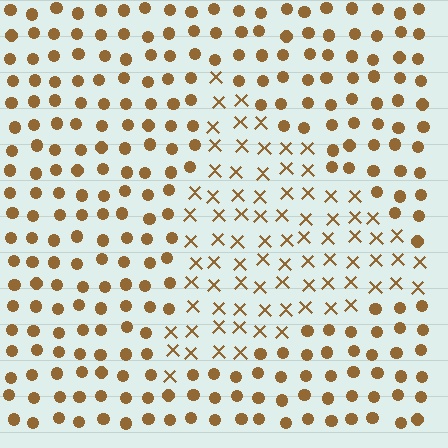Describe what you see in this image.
The image is filled with small brown elements arranged in a uniform grid. A triangle-shaped region contains X marks, while the surrounding area contains circles. The boundary is defined purely by the change in element shape.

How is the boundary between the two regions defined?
The boundary is defined by a change in element shape: X marks inside vs. circles outside. All elements share the same color and spacing.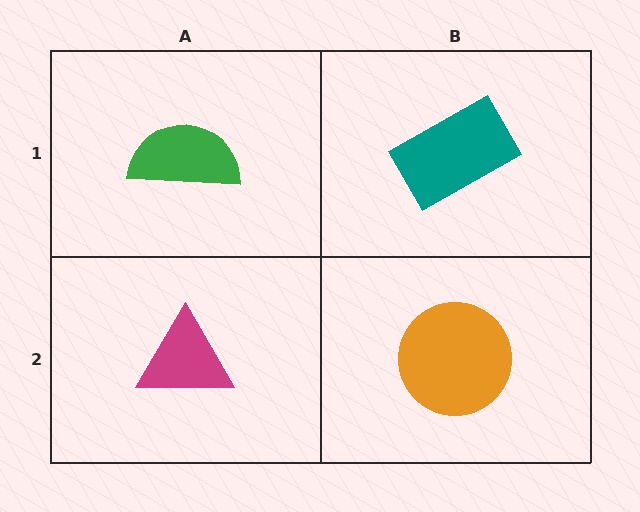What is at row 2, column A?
A magenta triangle.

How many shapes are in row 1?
2 shapes.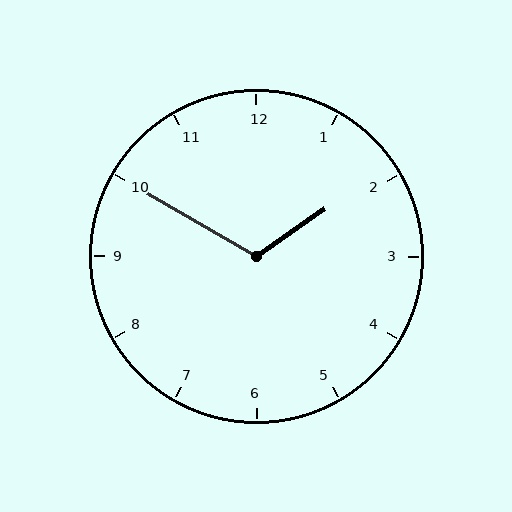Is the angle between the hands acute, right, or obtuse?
It is obtuse.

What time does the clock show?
1:50.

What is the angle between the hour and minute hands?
Approximately 115 degrees.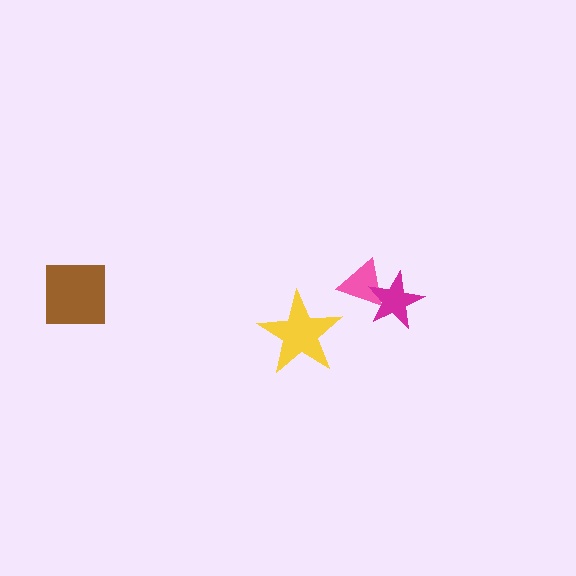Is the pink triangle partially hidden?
Yes, it is partially covered by another shape.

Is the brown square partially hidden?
No, no other shape covers it.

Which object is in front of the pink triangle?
The magenta star is in front of the pink triangle.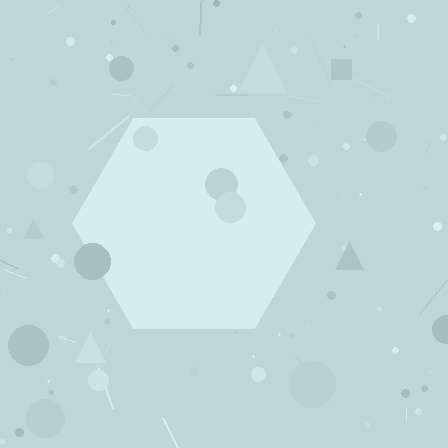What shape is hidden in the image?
A hexagon is hidden in the image.